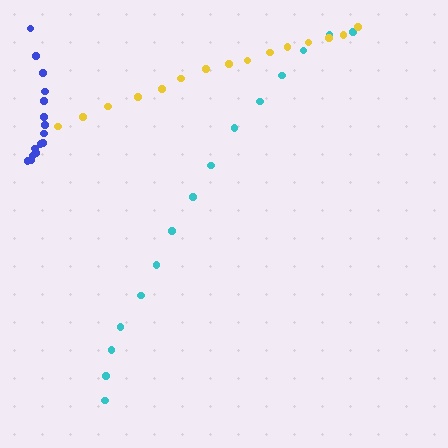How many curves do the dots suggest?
There are 3 distinct paths.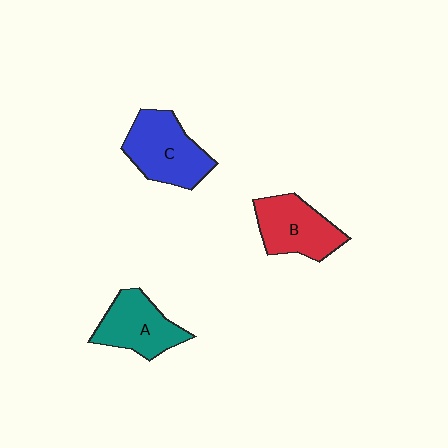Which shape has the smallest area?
Shape A (teal).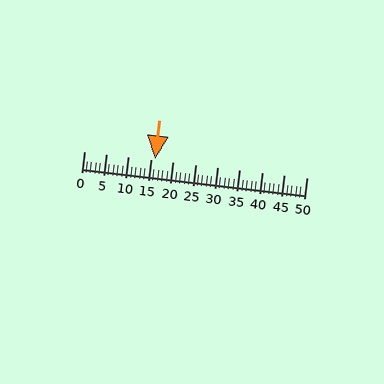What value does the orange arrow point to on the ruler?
The orange arrow points to approximately 16.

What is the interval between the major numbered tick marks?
The major tick marks are spaced 5 units apart.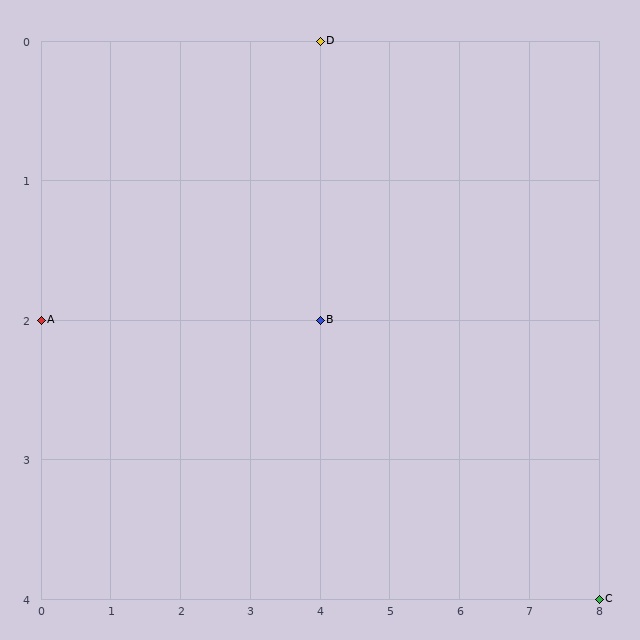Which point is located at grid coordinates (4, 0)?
Point D is at (4, 0).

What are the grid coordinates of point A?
Point A is at grid coordinates (0, 2).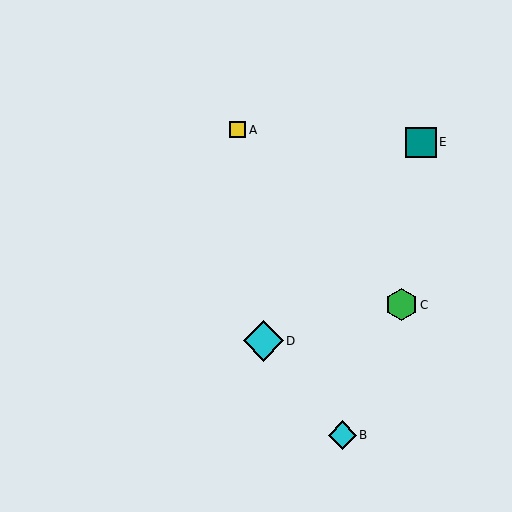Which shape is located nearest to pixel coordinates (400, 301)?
The green hexagon (labeled C) at (402, 305) is nearest to that location.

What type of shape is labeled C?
Shape C is a green hexagon.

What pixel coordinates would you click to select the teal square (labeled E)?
Click at (421, 142) to select the teal square E.